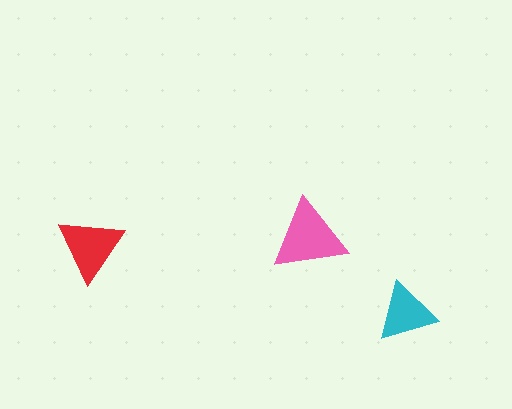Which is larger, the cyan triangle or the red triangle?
The red one.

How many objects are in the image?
There are 3 objects in the image.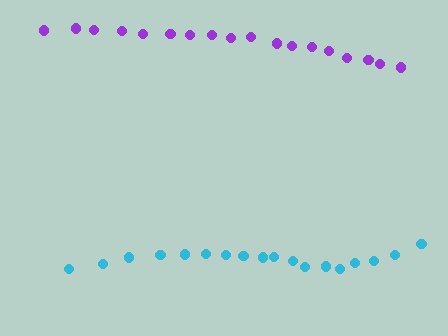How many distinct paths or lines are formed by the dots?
There are 2 distinct paths.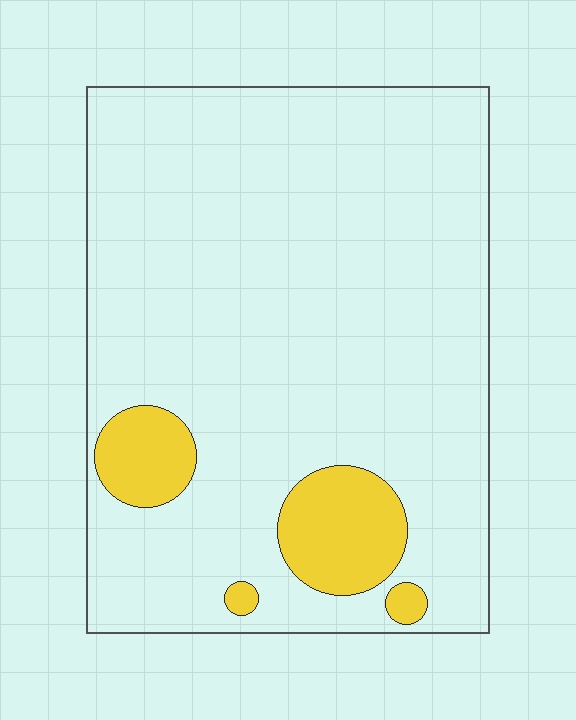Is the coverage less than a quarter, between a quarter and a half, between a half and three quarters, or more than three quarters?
Less than a quarter.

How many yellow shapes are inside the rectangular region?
4.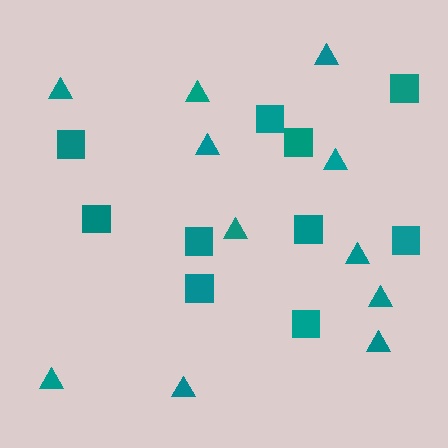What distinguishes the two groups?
There are 2 groups: one group of squares (10) and one group of triangles (11).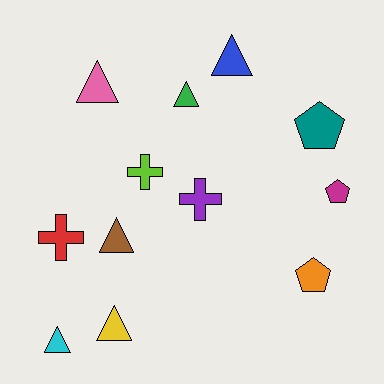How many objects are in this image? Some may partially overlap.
There are 12 objects.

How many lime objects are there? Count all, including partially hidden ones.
There is 1 lime object.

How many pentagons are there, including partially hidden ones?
There are 3 pentagons.